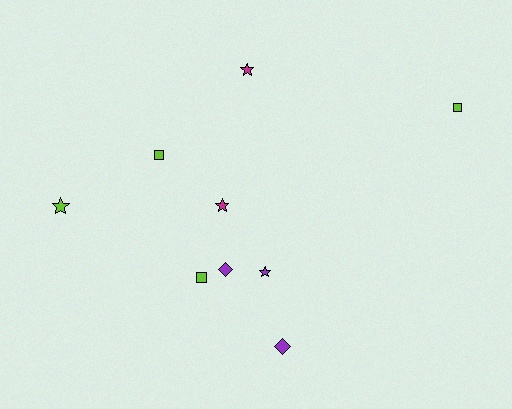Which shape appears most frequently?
Star, with 4 objects.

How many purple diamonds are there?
There are 2 purple diamonds.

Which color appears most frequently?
Lime, with 4 objects.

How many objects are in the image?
There are 9 objects.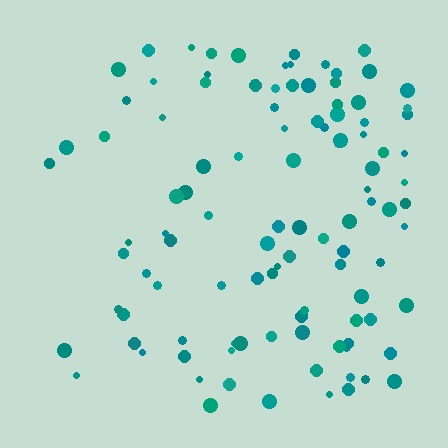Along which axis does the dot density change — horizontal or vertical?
Horizontal.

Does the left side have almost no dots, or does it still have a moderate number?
Still a moderate number, just noticeably fewer than the right.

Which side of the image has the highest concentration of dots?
The right.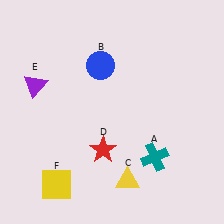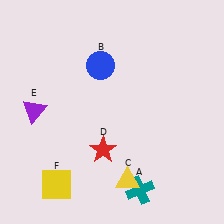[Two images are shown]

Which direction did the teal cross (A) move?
The teal cross (A) moved down.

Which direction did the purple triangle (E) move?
The purple triangle (E) moved down.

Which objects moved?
The objects that moved are: the teal cross (A), the purple triangle (E).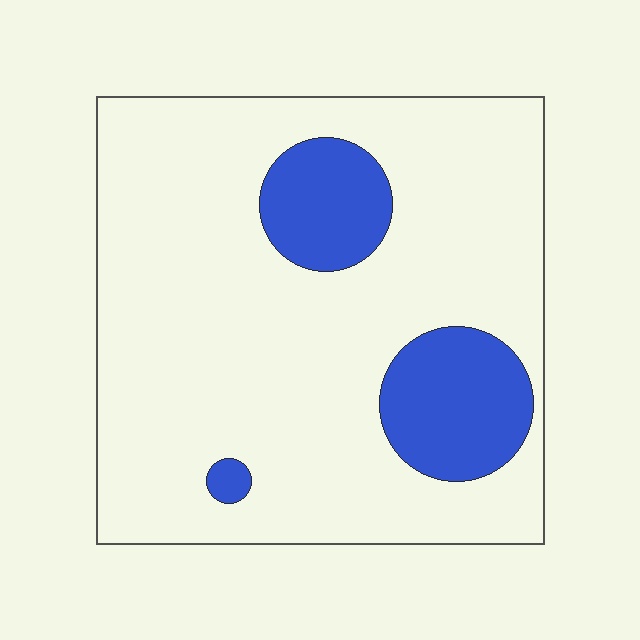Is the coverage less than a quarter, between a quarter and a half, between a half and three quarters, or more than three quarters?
Less than a quarter.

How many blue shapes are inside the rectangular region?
3.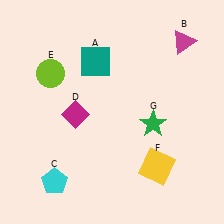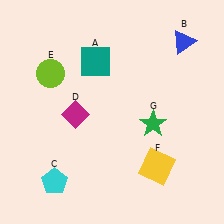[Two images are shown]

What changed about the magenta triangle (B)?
In Image 1, B is magenta. In Image 2, it changed to blue.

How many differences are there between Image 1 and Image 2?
There is 1 difference between the two images.